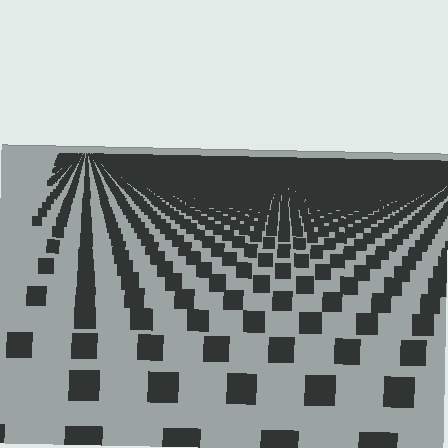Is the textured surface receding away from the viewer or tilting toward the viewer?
The surface is receding away from the viewer. Texture elements get smaller and denser toward the top.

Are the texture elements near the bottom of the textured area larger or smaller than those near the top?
Larger. Near the bottom, elements are closer to the viewer and appear at a bigger on-screen size.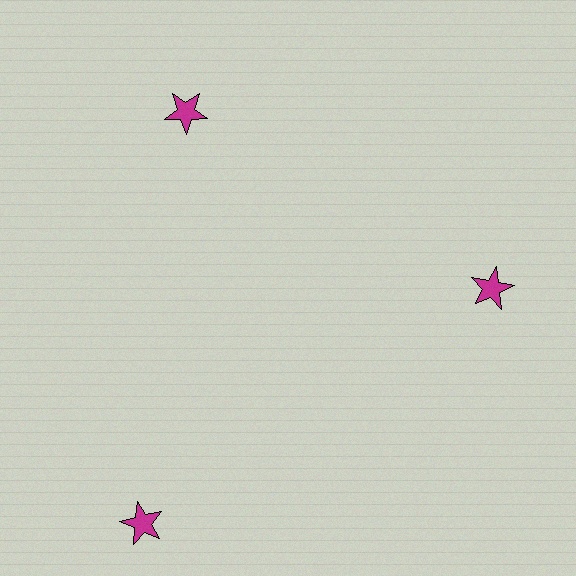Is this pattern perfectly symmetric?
No. The 3 magenta stars are arranged in a ring, but one element near the 7 o'clock position is pushed outward from the center, breaking the 3-fold rotational symmetry.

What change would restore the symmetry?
The symmetry would be restored by moving it inward, back onto the ring so that all 3 stars sit at equal angles and equal distance from the center.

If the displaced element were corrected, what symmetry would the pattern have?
It would have 3-fold rotational symmetry — the pattern would map onto itself every 120 degrees.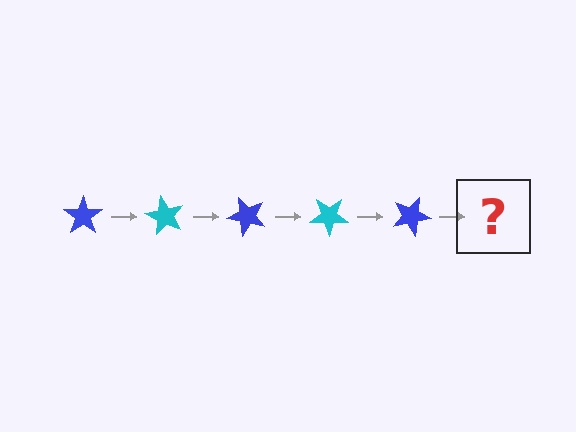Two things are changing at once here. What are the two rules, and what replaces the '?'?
The two rules are that it rotates 60 degrees each step and the color cycles through blue and cyan. The '?' should be a cyan star, rotated 300 degrees from the start.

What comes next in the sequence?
The next element should be a cyan star, rotated 300 degrees from the start.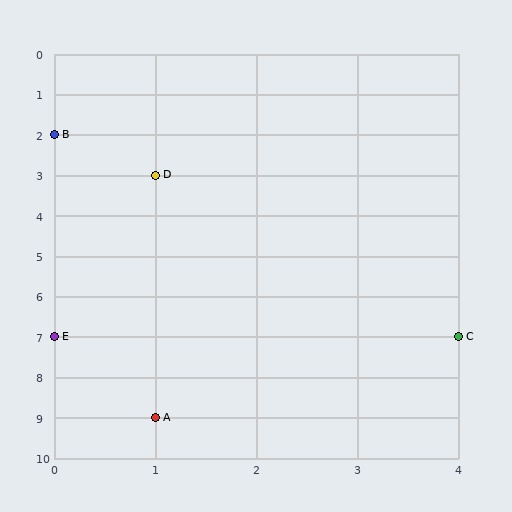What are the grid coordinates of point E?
Point E is at grid coordinates (0, 7).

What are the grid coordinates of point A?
Point A is at grid coordinates (1, 9).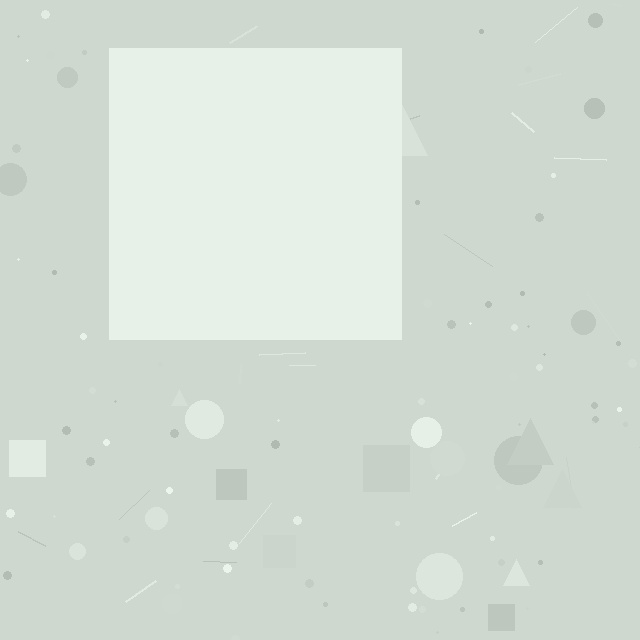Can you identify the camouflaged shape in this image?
The camouflaged shape is a square.